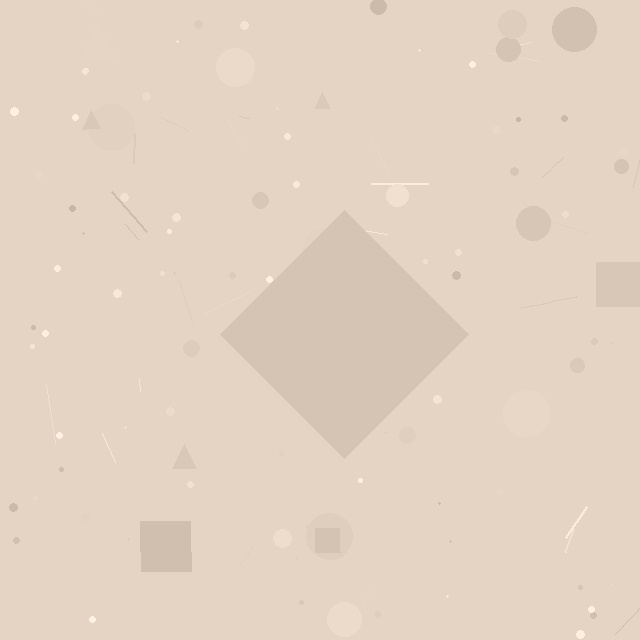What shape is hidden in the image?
A diamond is hidden in the image.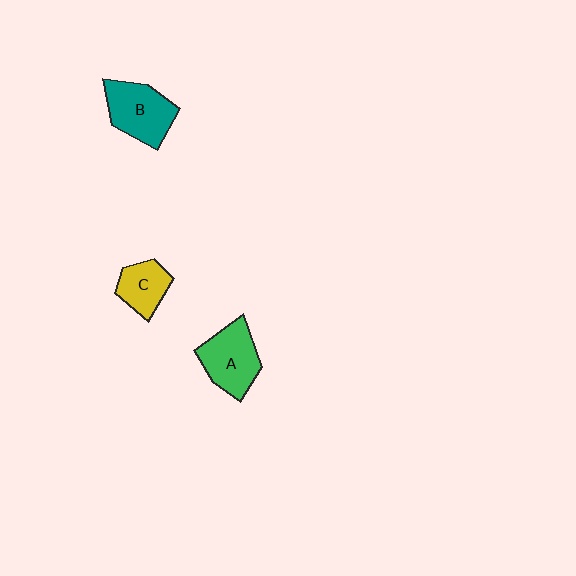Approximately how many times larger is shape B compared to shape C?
Approximately 1.5 times.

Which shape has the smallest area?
Shape C (yellow).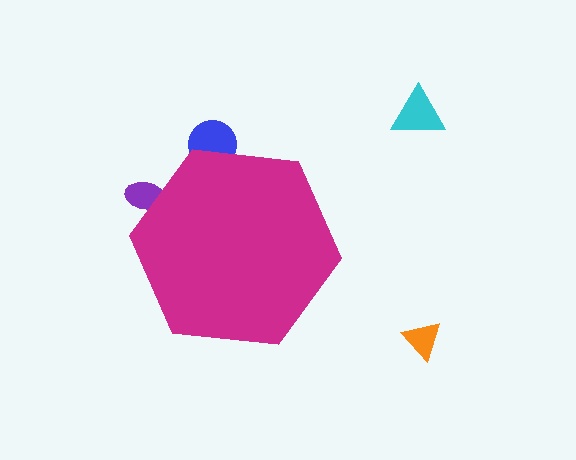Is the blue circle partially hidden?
Yes, the blue circle is partially hidden behind the magenta hexagon.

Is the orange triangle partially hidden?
No, the orange triangle is fully visible.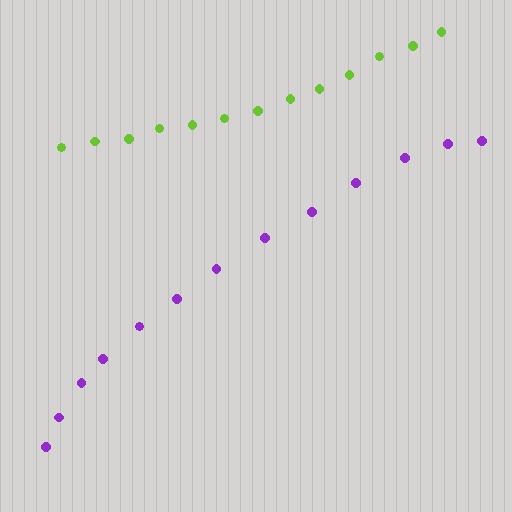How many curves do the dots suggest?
There are 2 distinct paths.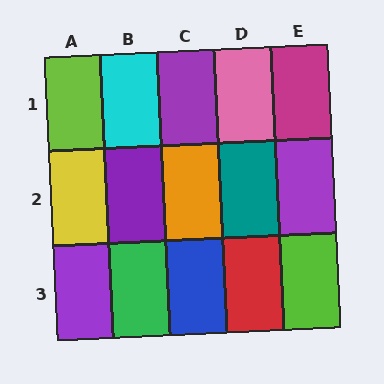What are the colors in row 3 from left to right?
Purple, green, blue, red, lime.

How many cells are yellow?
1 cell is yellow.